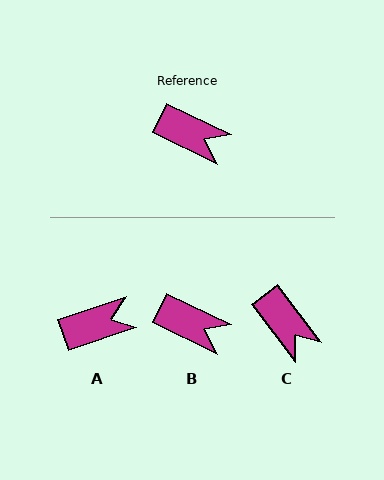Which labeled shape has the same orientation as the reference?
B.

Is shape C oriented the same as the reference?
No, it is off by about 27 degrees.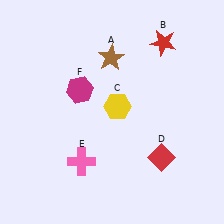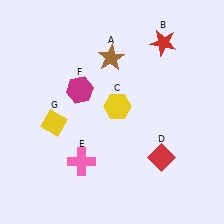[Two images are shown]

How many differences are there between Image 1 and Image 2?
There is 1 difference between the two images.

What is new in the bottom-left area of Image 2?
A yellow diamond (G) was added in the bottom-left area of Image 2.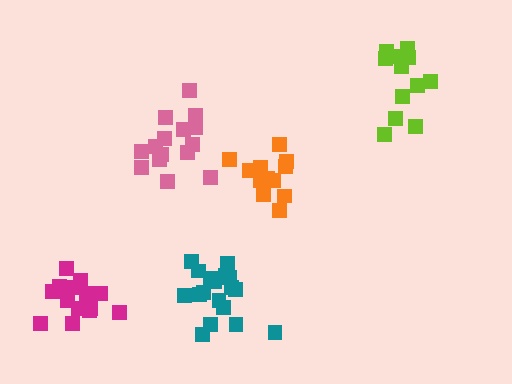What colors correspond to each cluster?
The clusters are colored: lime, magenta, pink, orange, teal.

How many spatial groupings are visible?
There are 5 spatial groupings.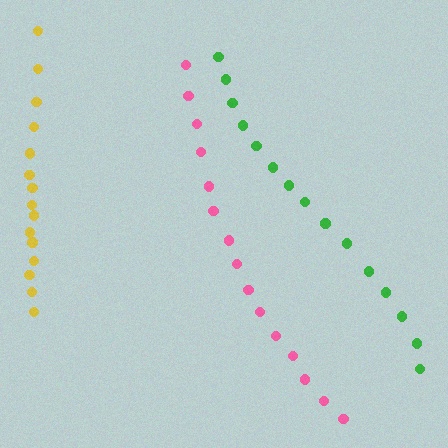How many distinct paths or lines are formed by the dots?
There are 3 distinct paths.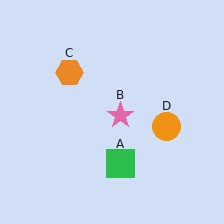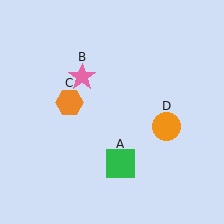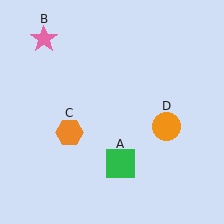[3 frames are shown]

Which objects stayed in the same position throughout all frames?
Green square (object A) and orange circle (object D) remained stationary.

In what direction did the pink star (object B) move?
The pink star (object B) moved up and to the left.